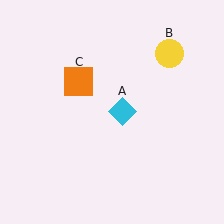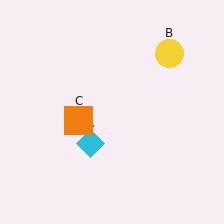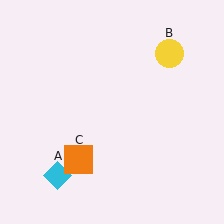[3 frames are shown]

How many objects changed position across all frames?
2 objects changed position: cyan diamond (object A), orange square (object C).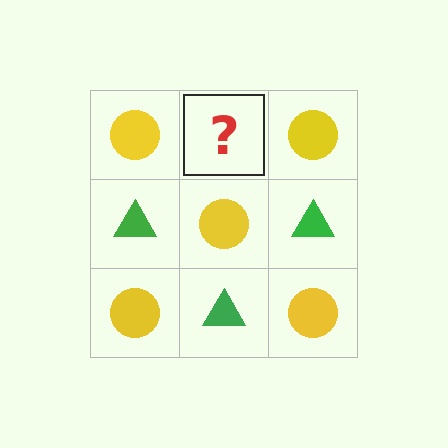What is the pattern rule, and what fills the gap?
The rule is that it alternates yellow circle and green triangle in a checkerboard pattern. The gap should be filled with a green triangle.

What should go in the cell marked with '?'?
The missing cell should contain a green triangle.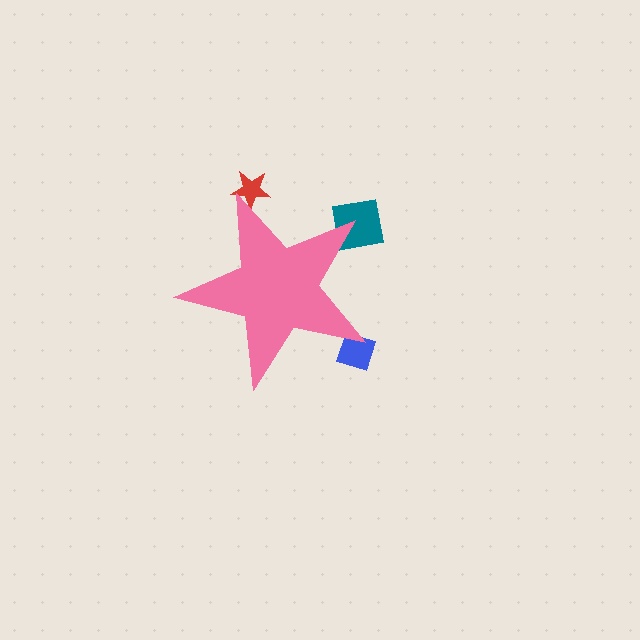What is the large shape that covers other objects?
A pink star.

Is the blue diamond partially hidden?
Yes, the blue diamond is partially hidden behind the pink star.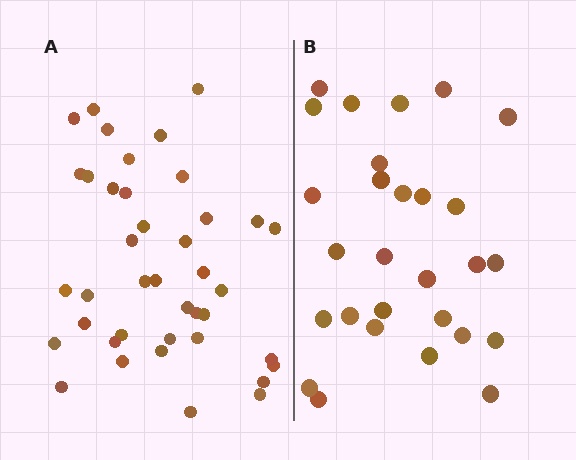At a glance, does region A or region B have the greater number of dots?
Region A (the left region) has more dots.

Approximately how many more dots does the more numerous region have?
Region A has roughly 12 or so more dots than region B.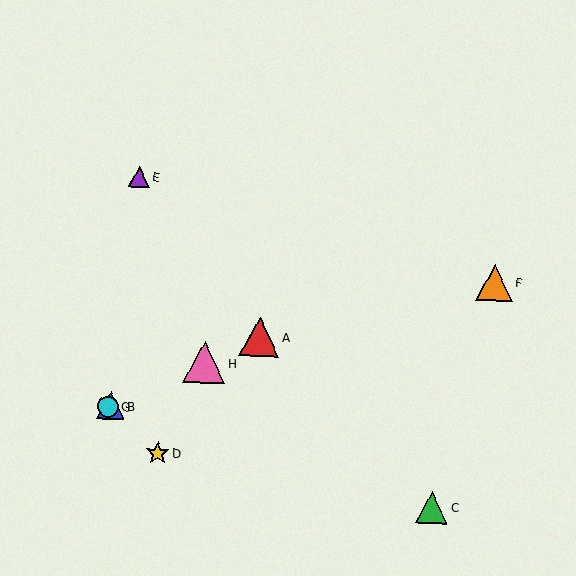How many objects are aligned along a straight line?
4 objects (A, B, G, H) are aligned along a straight line.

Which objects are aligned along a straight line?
Objects A, B, G, H are aligned along a straight line.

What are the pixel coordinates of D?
Object D is at (157, 453).